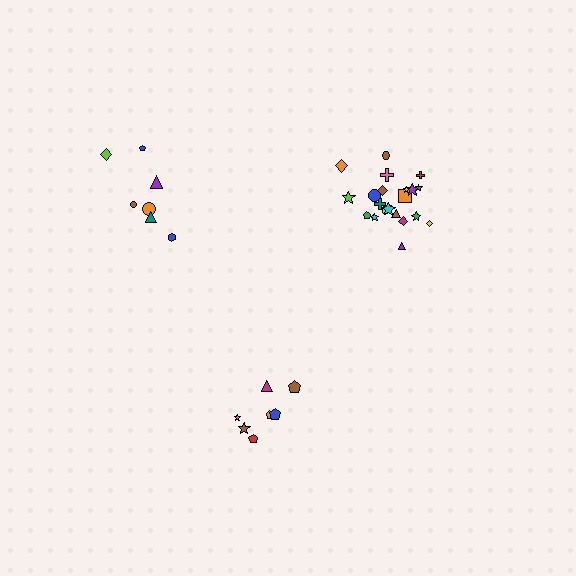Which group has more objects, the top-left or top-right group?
The top-right group.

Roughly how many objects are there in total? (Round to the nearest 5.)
Roughly 35 objects in total.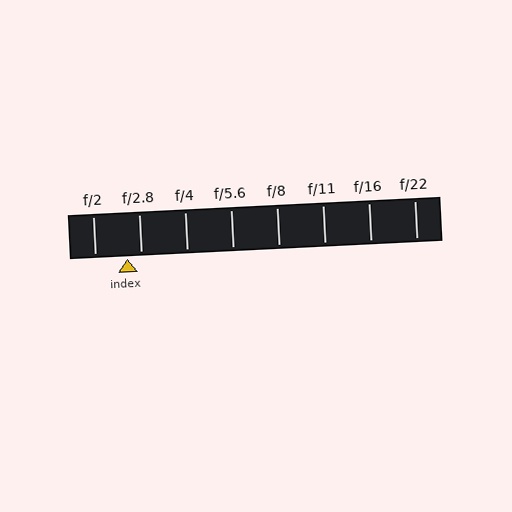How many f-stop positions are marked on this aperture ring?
There are 8 f-stop positions marked.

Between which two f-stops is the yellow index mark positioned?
The index mark is between f/2 and f/2.8.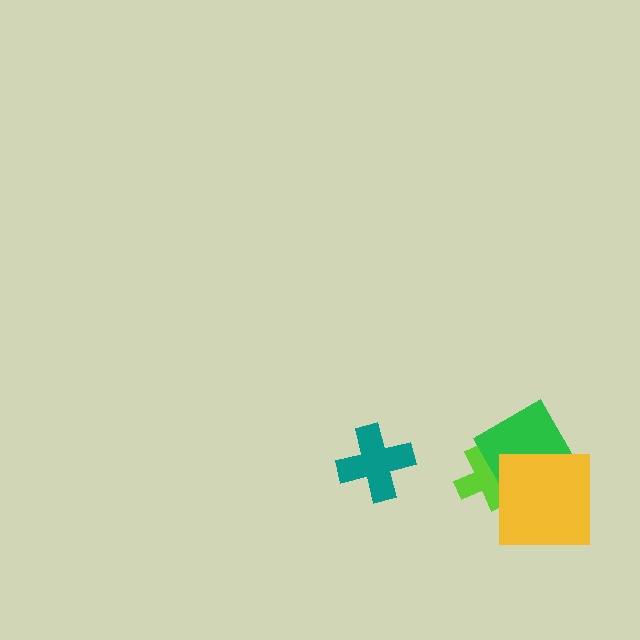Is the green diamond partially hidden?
Yes, it is partially covered by another shape.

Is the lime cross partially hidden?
Yes, it is partially covered by another shape.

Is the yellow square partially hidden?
No, no other shape covers it.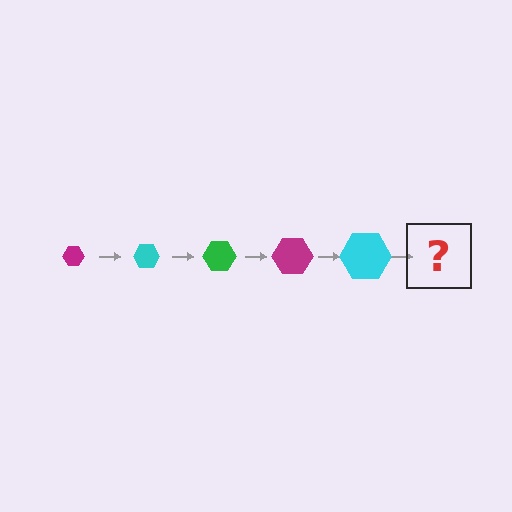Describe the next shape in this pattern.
It should be a green hexagon, larger than the previous one.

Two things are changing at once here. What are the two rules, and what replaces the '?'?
The two rules are that the hexagon grows larger each step and the color cycles through magenta, cyan, and green. The '?' should be a green hexagon, larger than the previous one.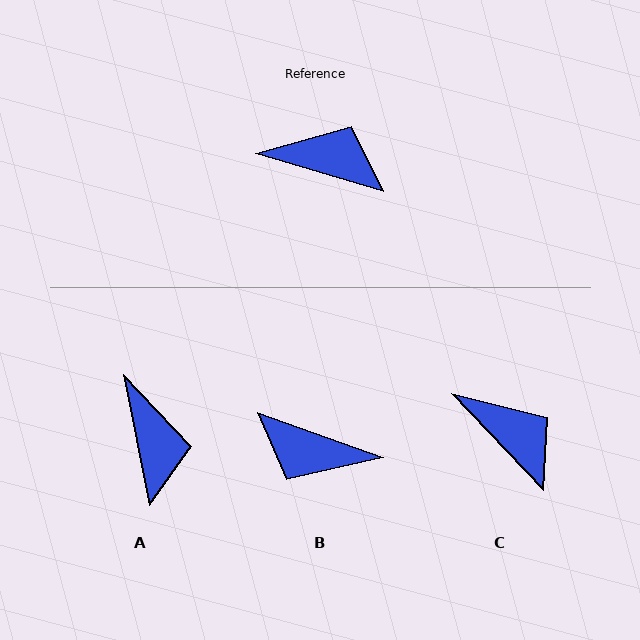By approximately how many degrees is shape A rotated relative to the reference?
Approximately 62 degrees clockwise.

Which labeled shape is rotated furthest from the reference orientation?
B, about 177 degrees away.